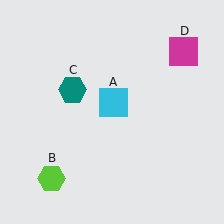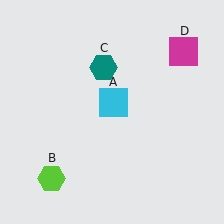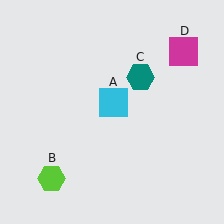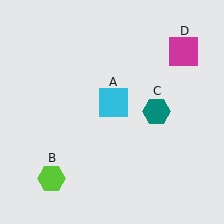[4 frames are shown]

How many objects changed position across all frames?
1 object changed position: teal hexagon (object C).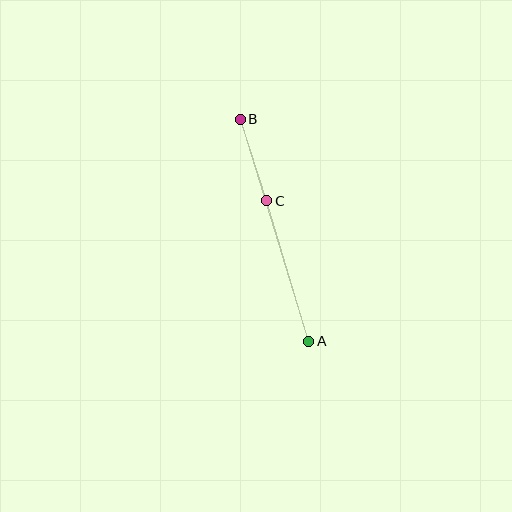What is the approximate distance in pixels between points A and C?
The distance between A and C is approximately 147 pixels.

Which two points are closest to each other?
Points B and C are closest to each other.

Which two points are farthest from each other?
Points A and B are farthest from each other.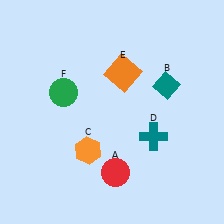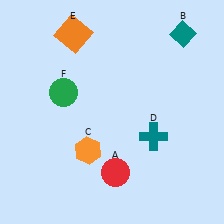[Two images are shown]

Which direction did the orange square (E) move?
The orange square (E) moved left.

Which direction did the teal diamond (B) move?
The teal diamond (B) moved up.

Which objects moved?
The objects that moved are: the teal diamond (B), the orange square (E).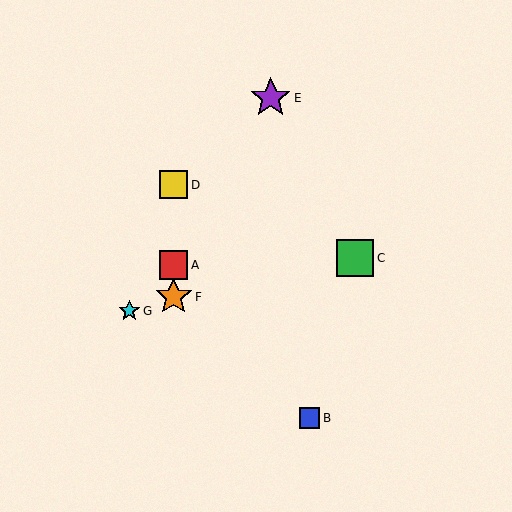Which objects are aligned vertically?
Objects A, D, F are aligned vertically.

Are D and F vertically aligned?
Yes, both are at x≈174.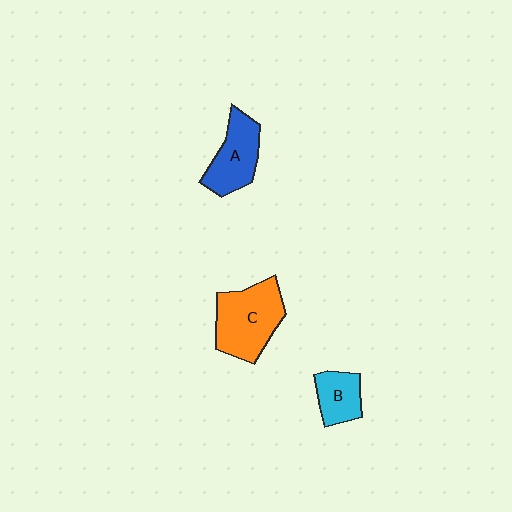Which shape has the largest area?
Shape C (orange).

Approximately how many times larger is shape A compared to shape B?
Approximately 1.5 times.